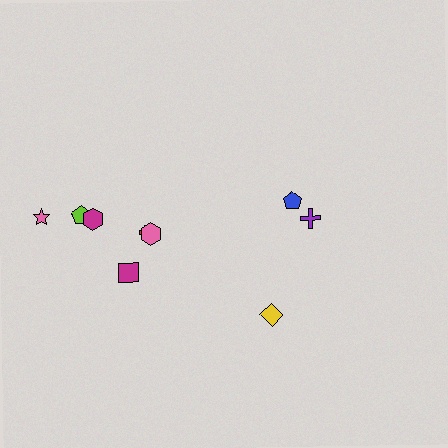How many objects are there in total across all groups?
There are 9 objects.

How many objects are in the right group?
There are 3 objects.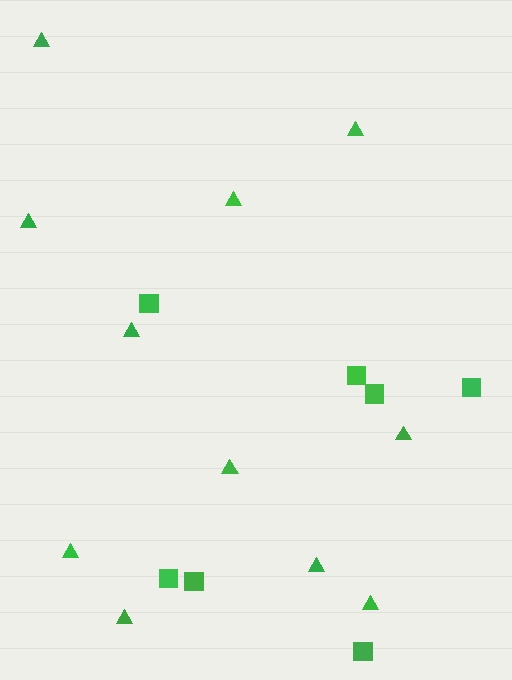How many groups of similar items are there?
There are 2 groups: one group of squares (7) and one group of triangles (11).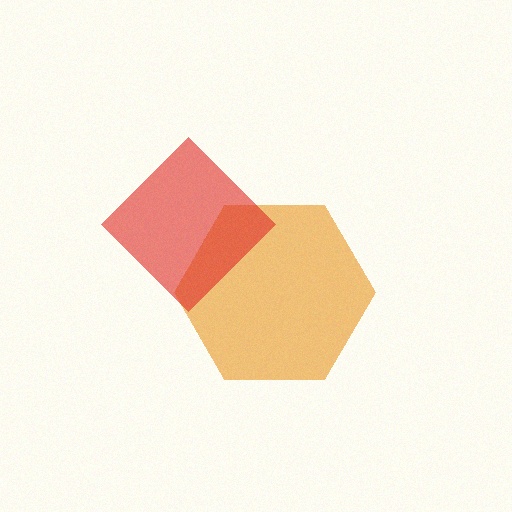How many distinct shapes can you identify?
There are 2 distinct shapes: an orange hexagon, a red diamond.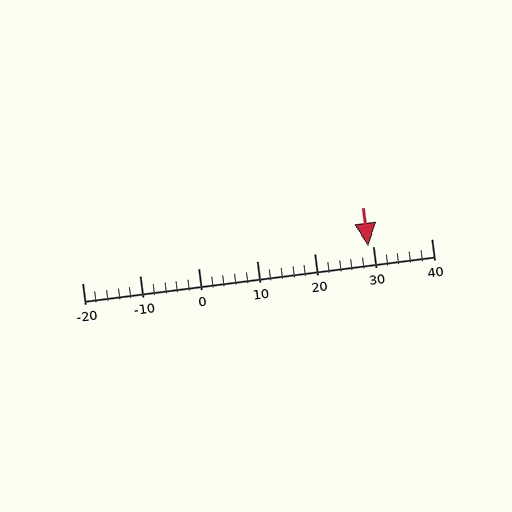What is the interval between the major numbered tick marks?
The major tick marks are spaced 10 units apart.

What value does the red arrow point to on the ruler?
The red arrow points to approximately 29.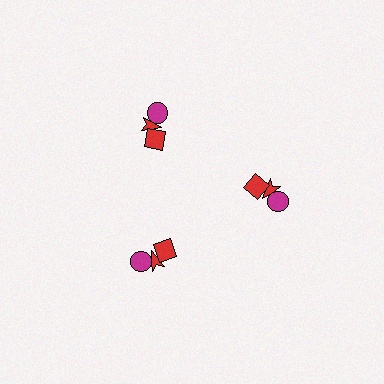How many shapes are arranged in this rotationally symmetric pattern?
There are 9 shapes, arranged in 3 groups of 3.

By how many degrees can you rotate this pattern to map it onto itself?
The pattern maps onto itself every 120 degrees of rotation.